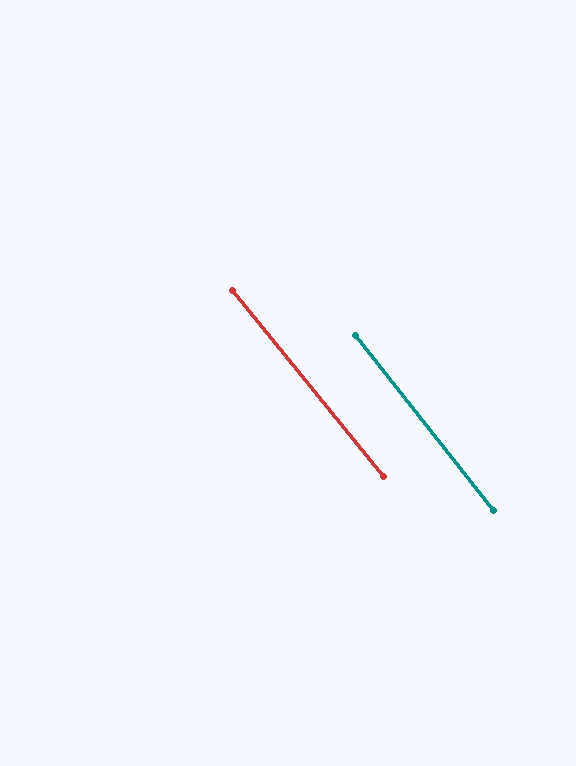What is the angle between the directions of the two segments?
Approximately 1 degree.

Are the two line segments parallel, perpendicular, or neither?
Parallel — their directions differ by only 0.9°.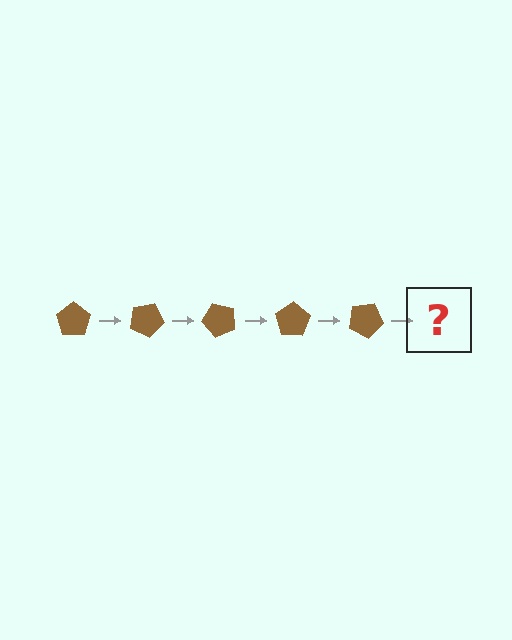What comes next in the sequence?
The next element should be a brown pentagon rotated 125 degrees.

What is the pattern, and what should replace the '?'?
The pattern is that the pentagon rotates 25 degrees each step. The '?' should be a brown pentagon rotated 125 degrees.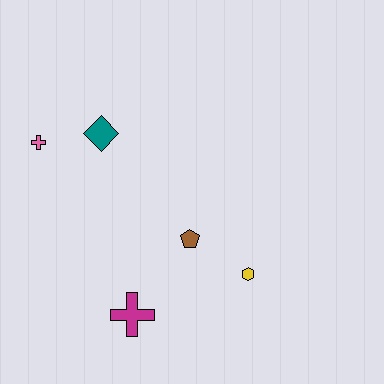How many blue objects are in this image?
There are no blue objects.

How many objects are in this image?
There are 5 objects.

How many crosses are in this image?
There are 2 crosses.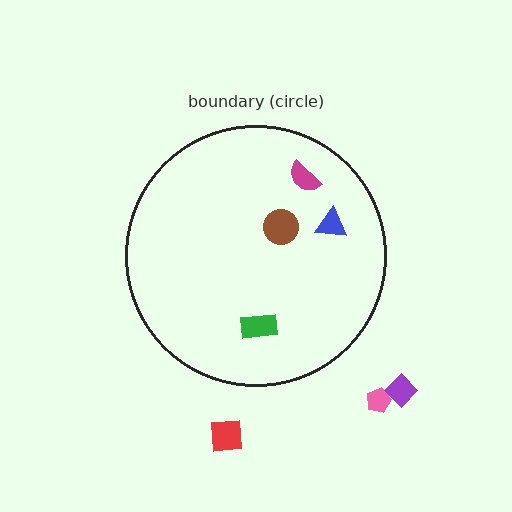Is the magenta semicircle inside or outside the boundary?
Inside.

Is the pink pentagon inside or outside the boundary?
Outside.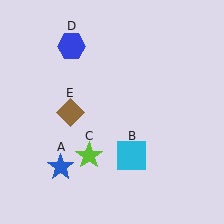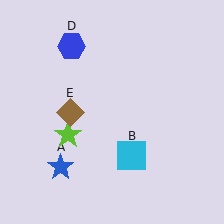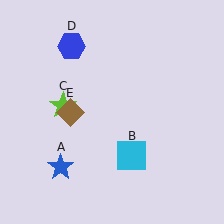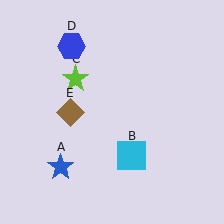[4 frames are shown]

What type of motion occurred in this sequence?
The lime star (object C) rotated clockwise around the center of the scene.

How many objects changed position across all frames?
1 object changed position: lime star (object C).